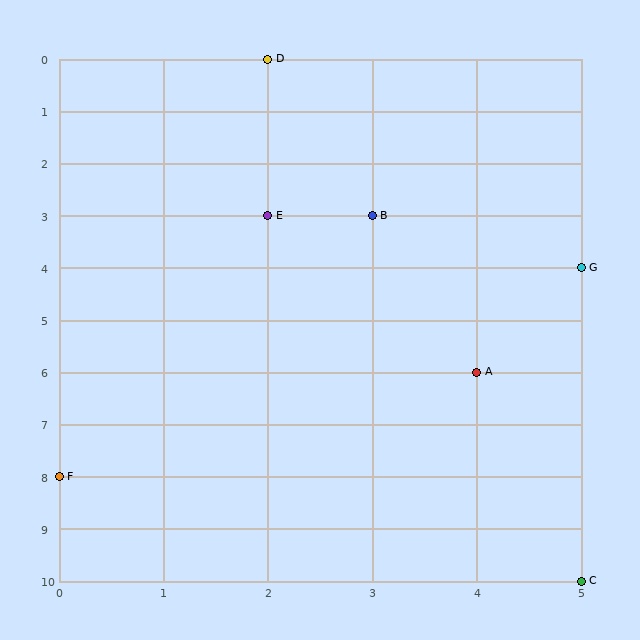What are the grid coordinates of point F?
Point F is at grid coordinates (0, 8).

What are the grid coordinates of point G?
Point G is at grid coordinates (5, 4).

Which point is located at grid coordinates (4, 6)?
Point A is at (4, 6).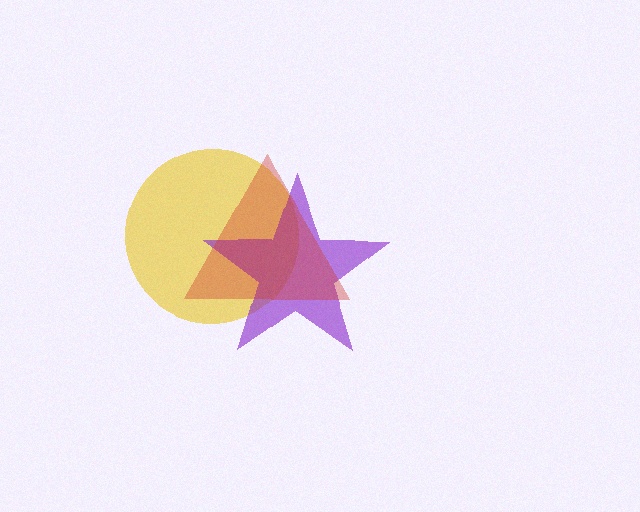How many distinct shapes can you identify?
There are 3 distinct shapes: a yellow circle, a purple star, a red triangle.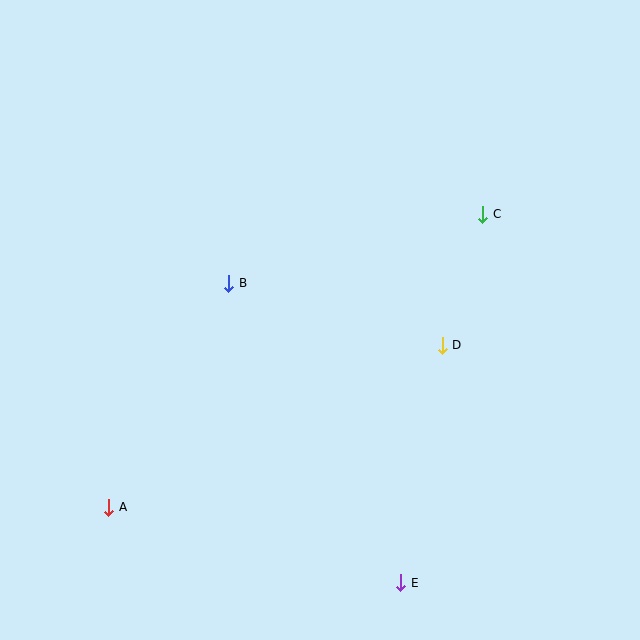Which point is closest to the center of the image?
Point B at (229, 284) is closest to the center.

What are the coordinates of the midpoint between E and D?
The midpoint between E and D is at (421, 464).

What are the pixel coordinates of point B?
Point B is at (229, 284).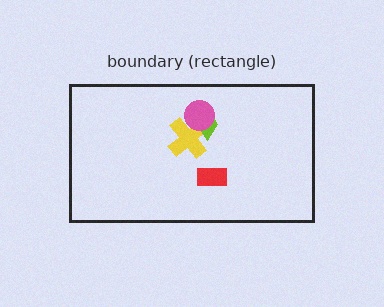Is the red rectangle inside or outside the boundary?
Inside.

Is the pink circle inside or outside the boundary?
Inside.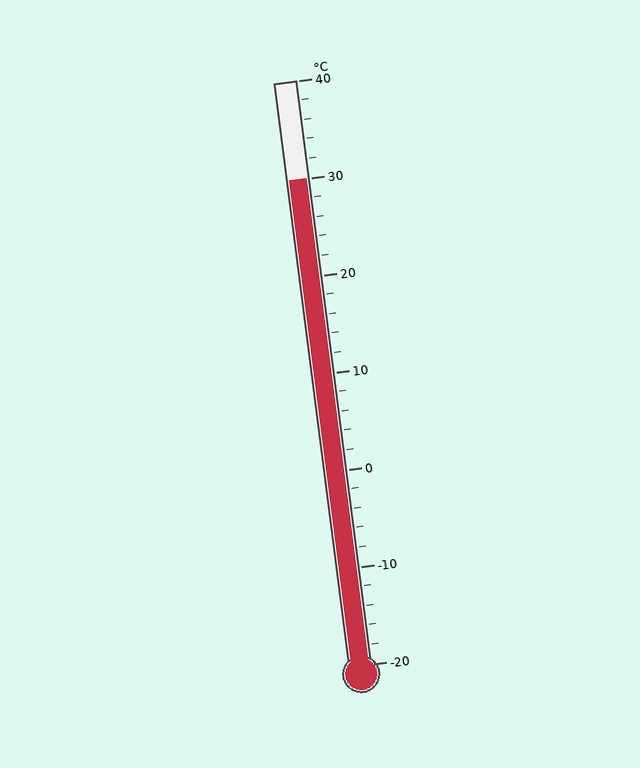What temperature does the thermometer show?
The thermometer shows approximately 30°C.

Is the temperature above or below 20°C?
The temperature is above 20°C.